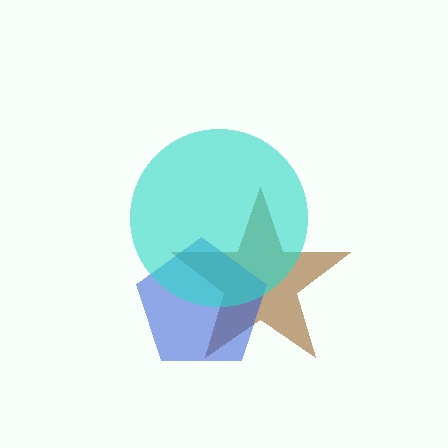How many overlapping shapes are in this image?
There are 3 overlapping shapes in the image.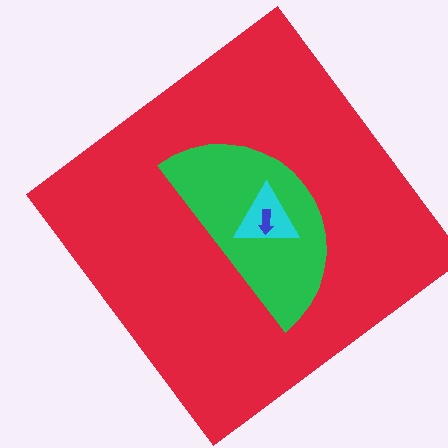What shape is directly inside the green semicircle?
The cyan triangle.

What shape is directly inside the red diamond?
The green semicircle.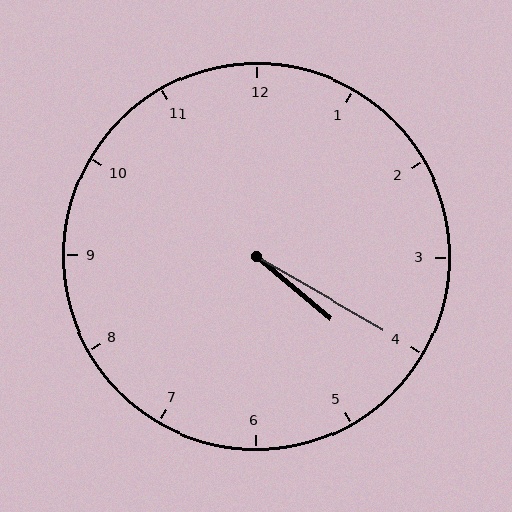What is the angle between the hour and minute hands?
Approximately 10 degrees.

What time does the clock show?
4:20.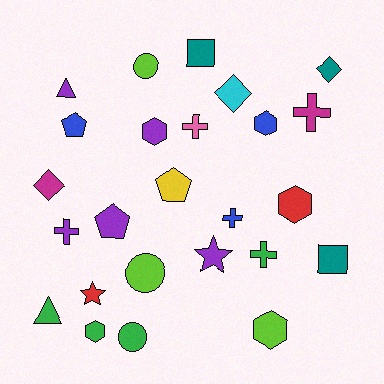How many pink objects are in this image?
There is 1 pink object.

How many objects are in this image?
There are 25 objects.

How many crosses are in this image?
There are 5 crosses.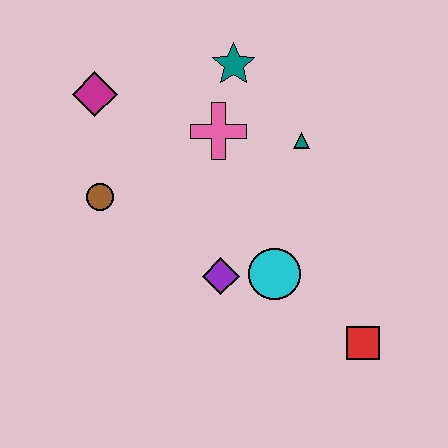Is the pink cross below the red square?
No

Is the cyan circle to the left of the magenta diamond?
No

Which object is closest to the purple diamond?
The cyan circle is closest to the purple diamond.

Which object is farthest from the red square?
The magenta diamond is farthest from the red square.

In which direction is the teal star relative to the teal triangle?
The teal star is above the teal triangle.